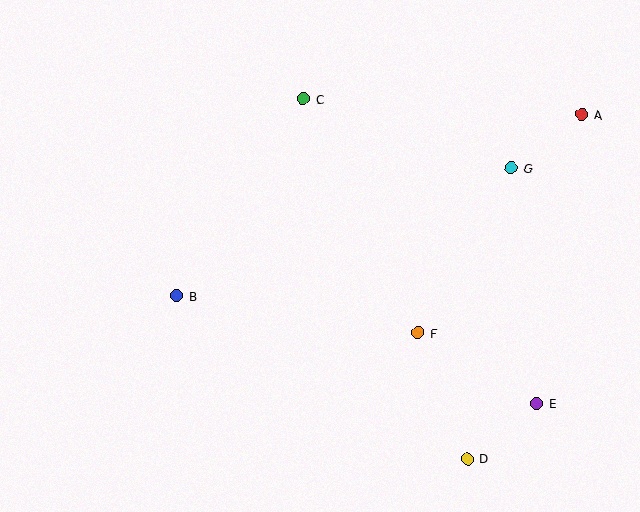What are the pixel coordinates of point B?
Point B is at (177, 296).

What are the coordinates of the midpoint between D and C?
The midpoint between D and C is at (385, 279).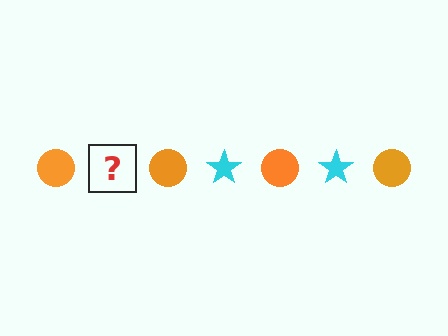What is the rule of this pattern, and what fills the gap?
The rule is that the pattern alternates between orange circle and cyan star. The gap should be filled with a cyan star.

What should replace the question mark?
The question mark should be replaced with a cyan star.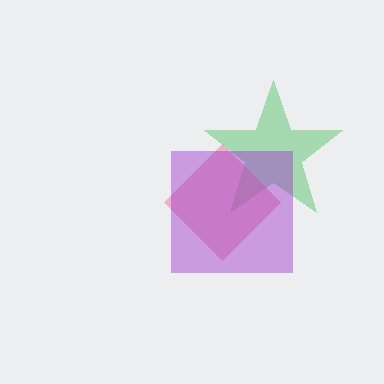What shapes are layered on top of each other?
The layered shapes are: a green star, a pink diamond, a purple square.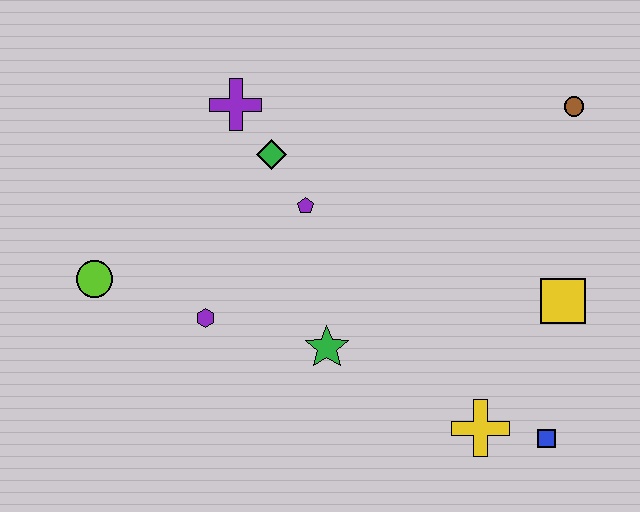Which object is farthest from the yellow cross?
The lime circle is farthest from the yellow cross.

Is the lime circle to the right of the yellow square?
No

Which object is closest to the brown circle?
The yellow square is closest to the brown circle.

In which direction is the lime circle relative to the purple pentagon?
The lime circle is to the left of the purple pentagon.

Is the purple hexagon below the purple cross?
Yes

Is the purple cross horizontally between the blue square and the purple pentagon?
No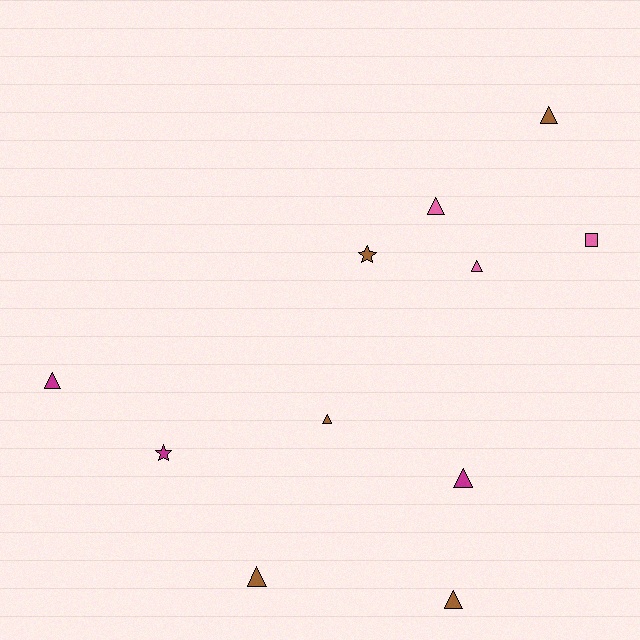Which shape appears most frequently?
Triangle, with 8 objects.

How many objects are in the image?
There are 11 objects.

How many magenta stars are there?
There is 1 magenta star.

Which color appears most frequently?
Brown, with 5 objects.